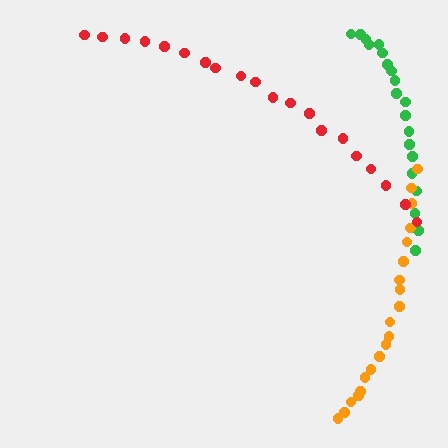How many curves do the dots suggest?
There are 3 distinct paths.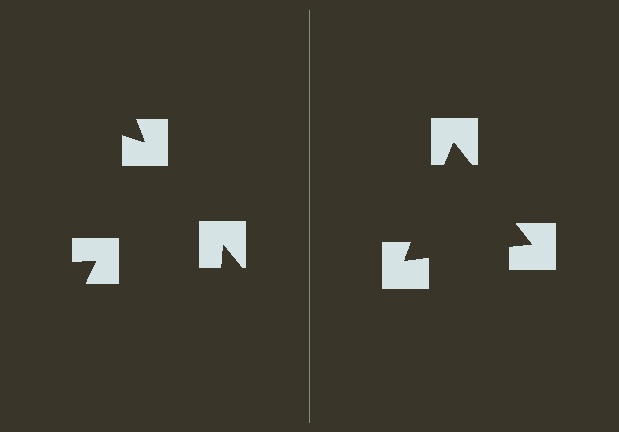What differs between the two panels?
The notched squares are positioned identically on both sides; only the wedge orientations differ. On the right they align to a triangle; on the left they are misaligned.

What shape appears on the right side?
An illusory triangle.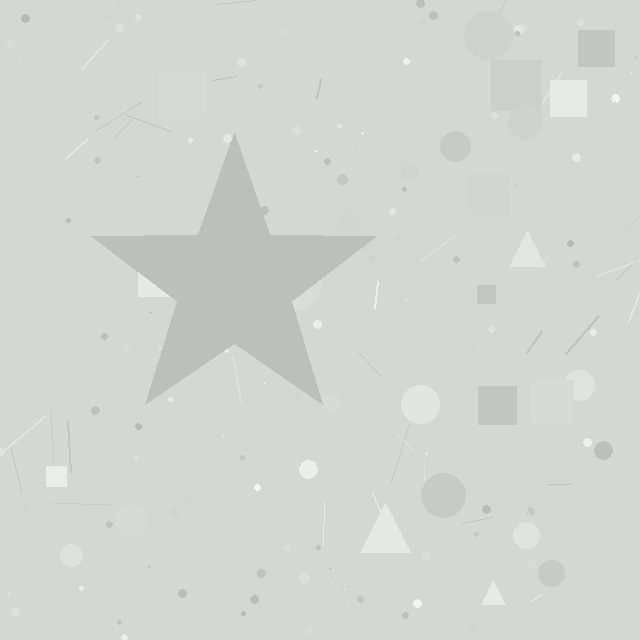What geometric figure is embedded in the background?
A star is embedded in the background.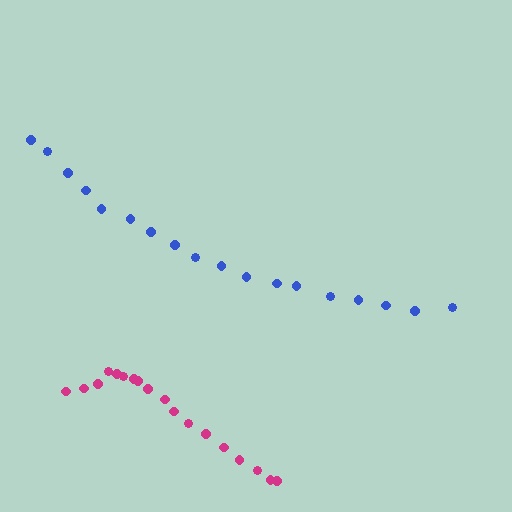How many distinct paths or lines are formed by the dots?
There are 2 distinct paths.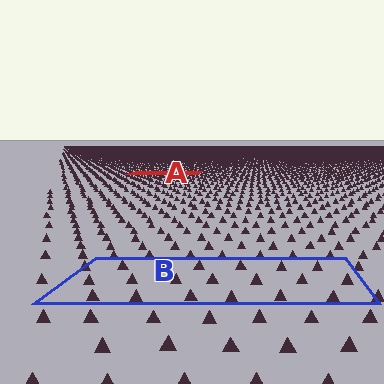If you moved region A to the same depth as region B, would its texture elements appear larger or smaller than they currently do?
They would appear larger. At a closer depth, the same texture elements are projected at a bigger on-screen size.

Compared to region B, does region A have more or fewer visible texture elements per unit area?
Region A has more texture elements per unit area — they are packed more densely because it is farther away.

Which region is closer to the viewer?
Region B is closer. The texture elements there are larger and more spread out.